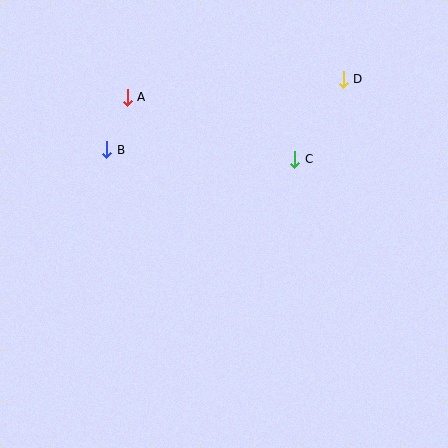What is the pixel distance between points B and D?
The distance between B and D is 247 pixels.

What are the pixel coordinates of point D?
Point D is at (343, 79).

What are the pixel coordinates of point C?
Point C is at (295, 159).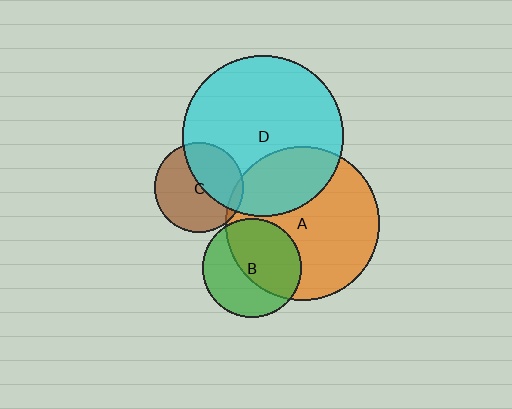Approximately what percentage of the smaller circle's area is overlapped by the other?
Approximately 30%.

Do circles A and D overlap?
Yes.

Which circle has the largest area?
Circle D (cyan).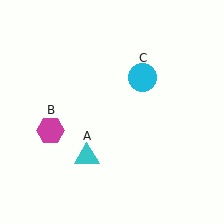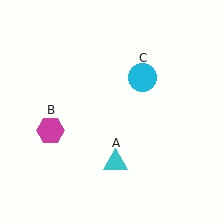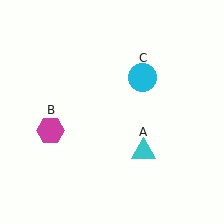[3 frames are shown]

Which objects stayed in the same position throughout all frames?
Magenta hexagon (object B) and cyan circle (object C) remained stationary.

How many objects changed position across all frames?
1 object changed position: cyan triangle (object A).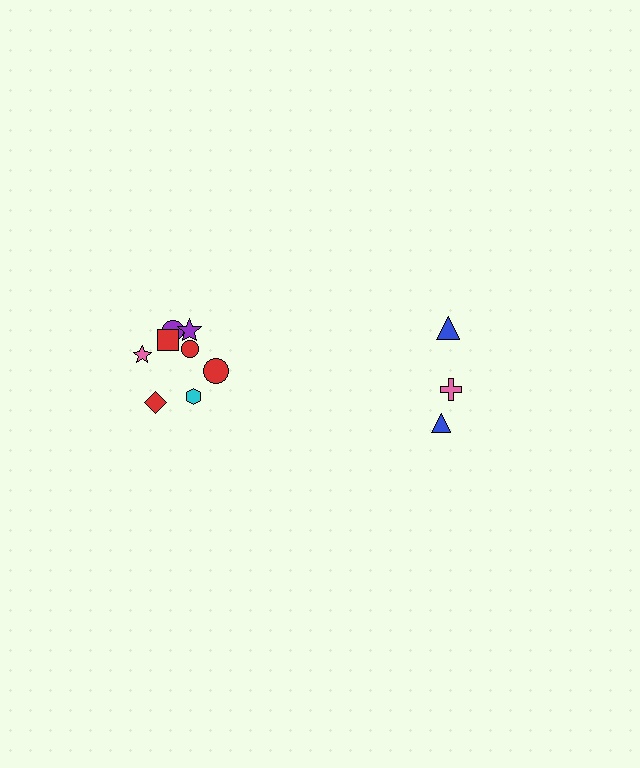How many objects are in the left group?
There are 8 objects.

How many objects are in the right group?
There are 3 objects.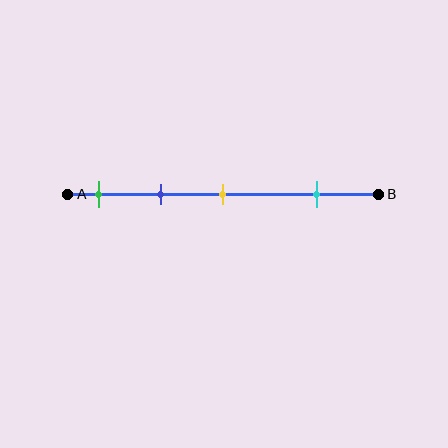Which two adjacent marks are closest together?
The green and blue marks are the closest adjacent pair.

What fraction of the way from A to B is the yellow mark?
The yellow mark is approximately 50% (0.5) of the way from A to B.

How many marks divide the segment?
There are 4 marks dividing the segment.